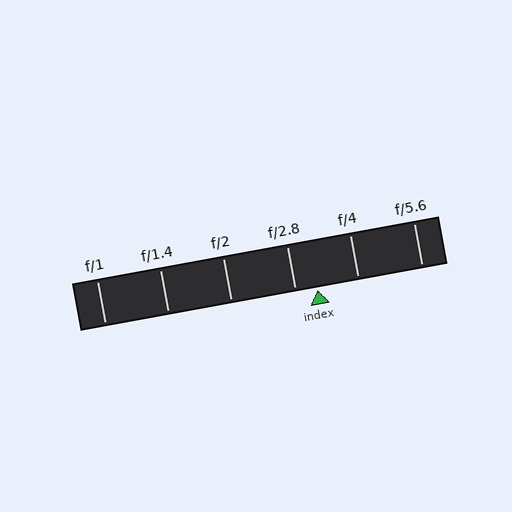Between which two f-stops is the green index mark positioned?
The index mark is between f/2.8 and f/4.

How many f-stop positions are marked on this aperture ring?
There are 6 f-stop positions marked.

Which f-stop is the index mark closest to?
The index mark is closest to f/2.8.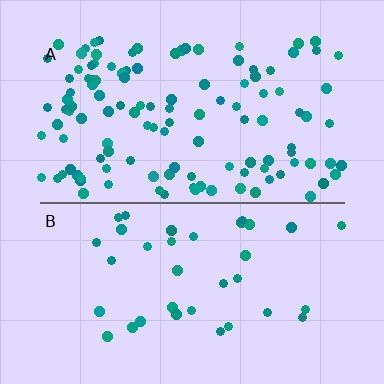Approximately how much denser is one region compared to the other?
Approximately 3.4× — region A over region B.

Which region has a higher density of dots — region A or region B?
A (the top).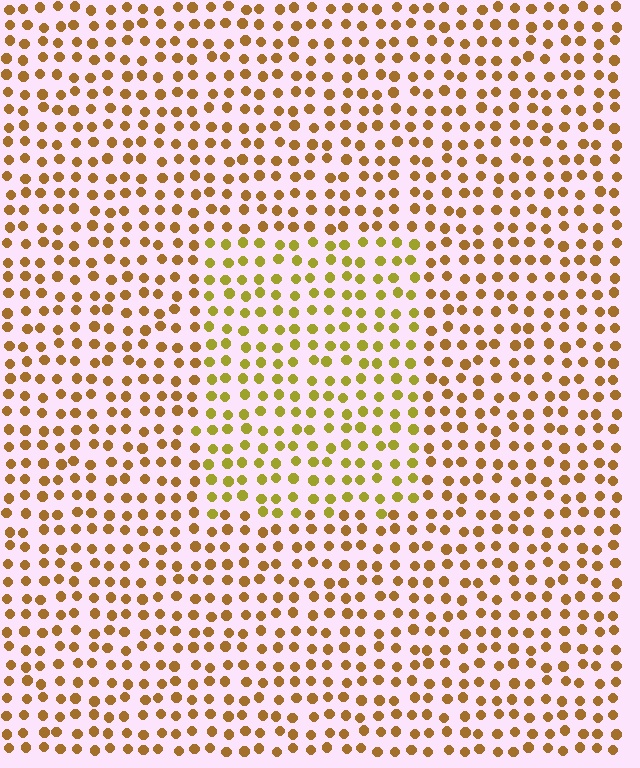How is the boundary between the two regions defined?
The boundary is defined purely by a slight shift in hue (about 28 degrees). Spacing, size, and orientation are identical on both sides.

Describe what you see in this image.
The image is filled with small brown elements in a uniform arrangement. A rectangle-shaped region is visible where the elements are tinted to a slightly different hue, forming a subtle color boundary.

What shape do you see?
I see a rectangle.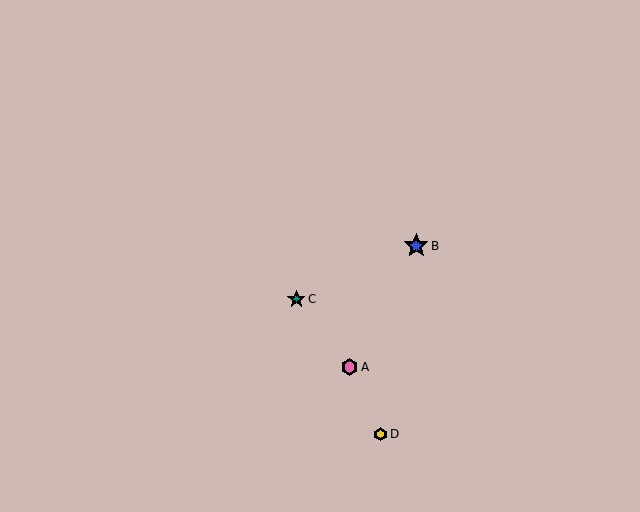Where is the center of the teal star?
The center of the teal star is at (296, 299).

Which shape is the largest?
The blue star (labeled B) is the largest.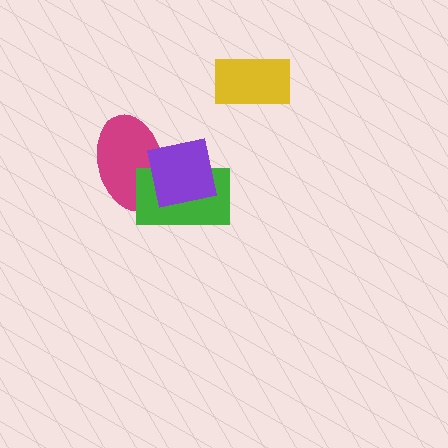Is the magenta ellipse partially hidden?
Yes, it is partially covered by another shape.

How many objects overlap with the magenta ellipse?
2 objects overlap with the magenta ellipse.